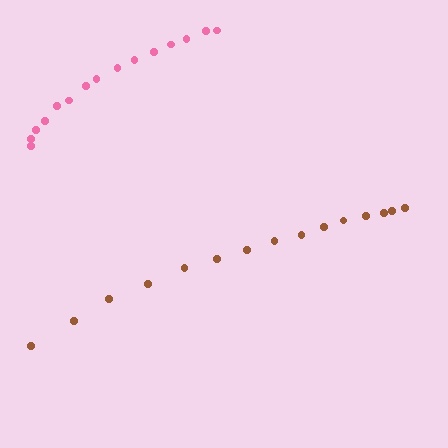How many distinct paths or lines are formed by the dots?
There are 2 distinct paths.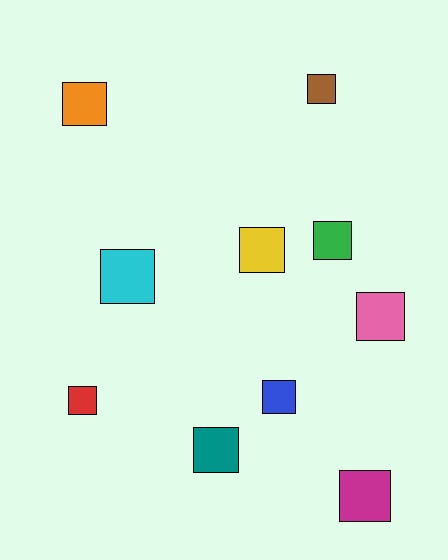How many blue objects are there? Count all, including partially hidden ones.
There is 1 blue object.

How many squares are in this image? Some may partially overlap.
There are 10 squares.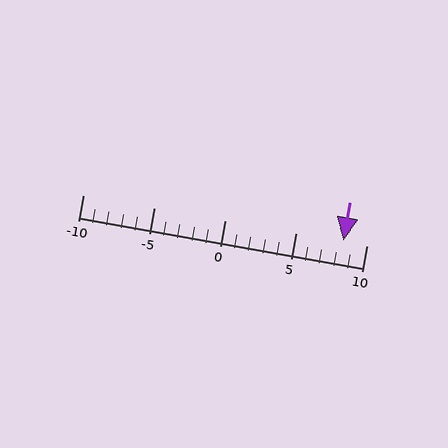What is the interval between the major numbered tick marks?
The major tick marks are spaced 5 units apart.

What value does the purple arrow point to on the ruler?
The purple arrow points to approximately 8.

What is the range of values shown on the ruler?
The ruler shows values from -10 to 10.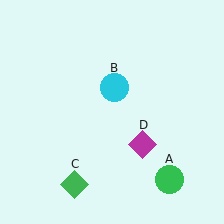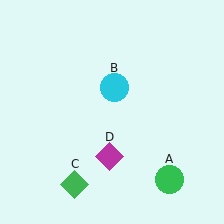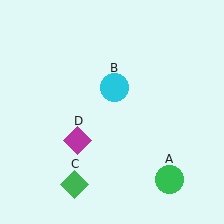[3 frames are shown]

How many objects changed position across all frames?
1 object changed position: magenta diamond (object D).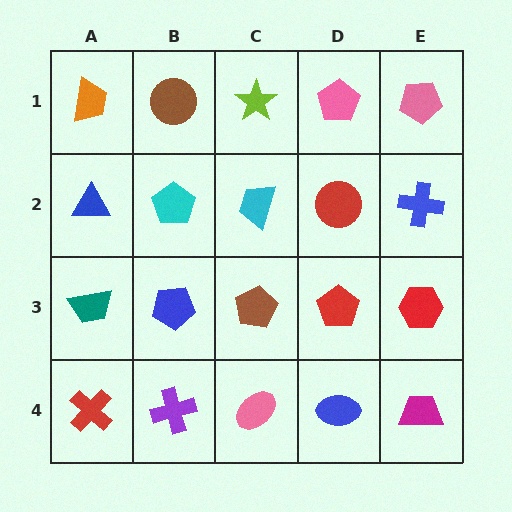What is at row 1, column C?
A lime star.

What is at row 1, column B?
A brown circle.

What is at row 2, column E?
A blue cross.